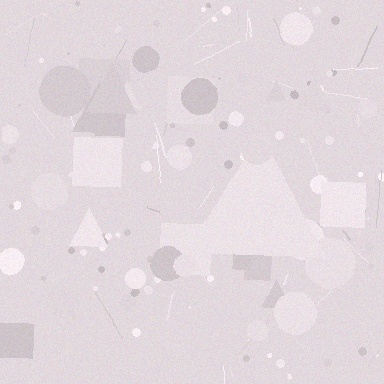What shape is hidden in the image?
A triangle is hidden in the image.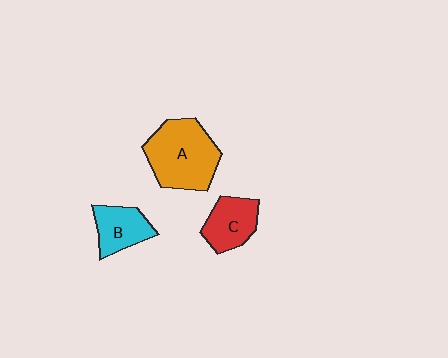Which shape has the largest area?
Shape A (orange).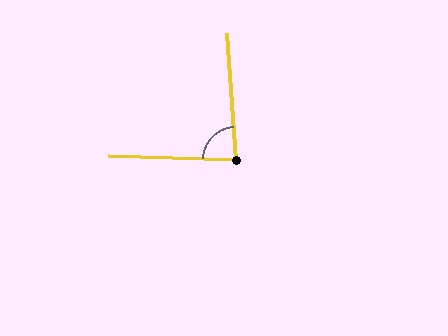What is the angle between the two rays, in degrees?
Approximately 84 degrees.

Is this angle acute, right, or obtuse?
It is acute.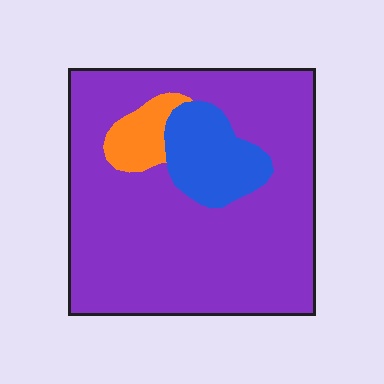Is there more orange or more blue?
Blue.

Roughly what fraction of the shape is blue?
Blue takes up about one eighth (1/8) of the shape.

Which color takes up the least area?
Orange, at roughly 5%.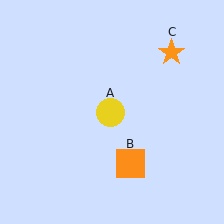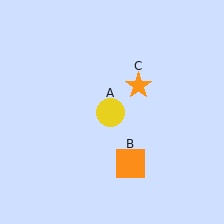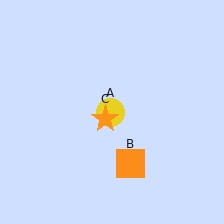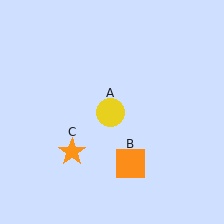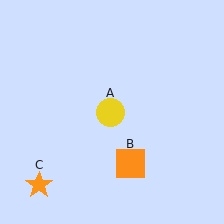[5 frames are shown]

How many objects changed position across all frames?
1 object changed position: orange star (object C).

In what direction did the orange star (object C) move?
The orange star (object C) moved down and to the left.